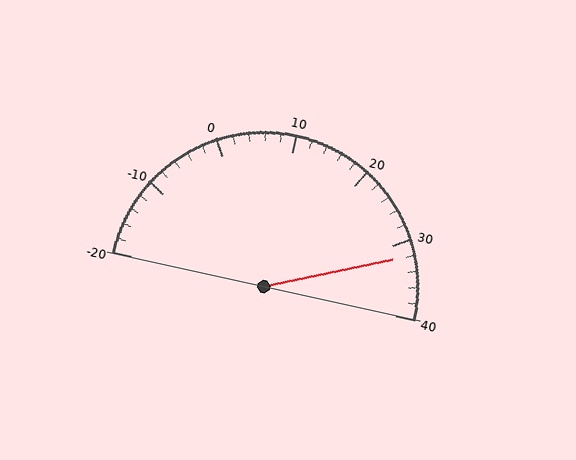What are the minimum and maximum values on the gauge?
The gauge ranges from -20 to 40.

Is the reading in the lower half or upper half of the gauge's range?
The reading is in the upper half of the range (-20 to 40).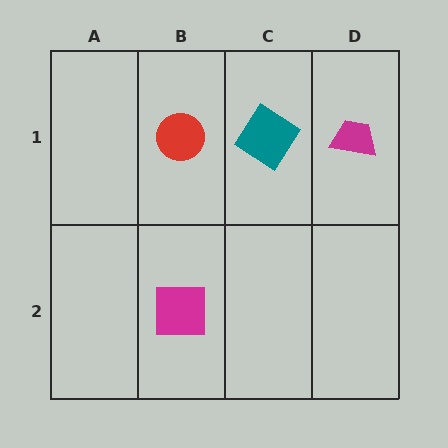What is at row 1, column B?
A red circle.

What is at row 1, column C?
A teal diamond.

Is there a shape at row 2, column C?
No, that cell is empty.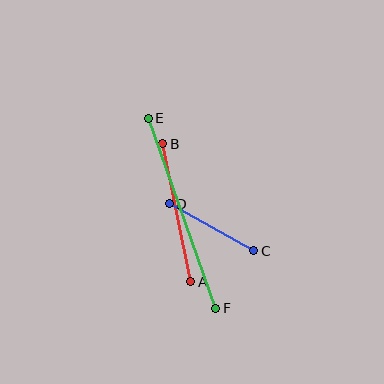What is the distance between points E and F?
The distance is approximately 202 pixels.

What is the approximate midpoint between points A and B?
The midpoint is at approximately (177, 213) pixels.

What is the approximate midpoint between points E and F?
The midpoint is at approximately (182, 213) pixels.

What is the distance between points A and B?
The distance is approximately 141 pixels.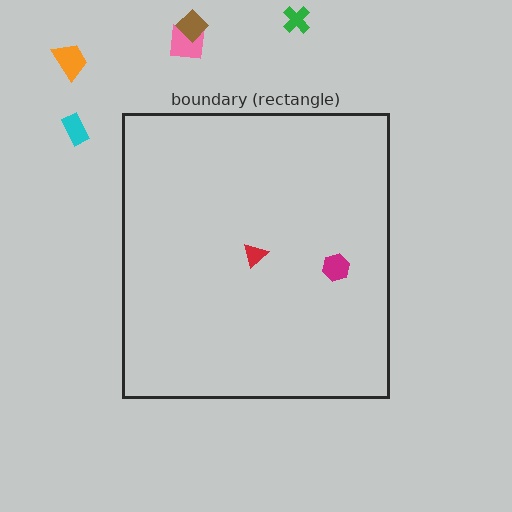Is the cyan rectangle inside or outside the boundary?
Outside.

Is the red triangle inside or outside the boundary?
Inside.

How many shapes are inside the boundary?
2 inside, 5 outside.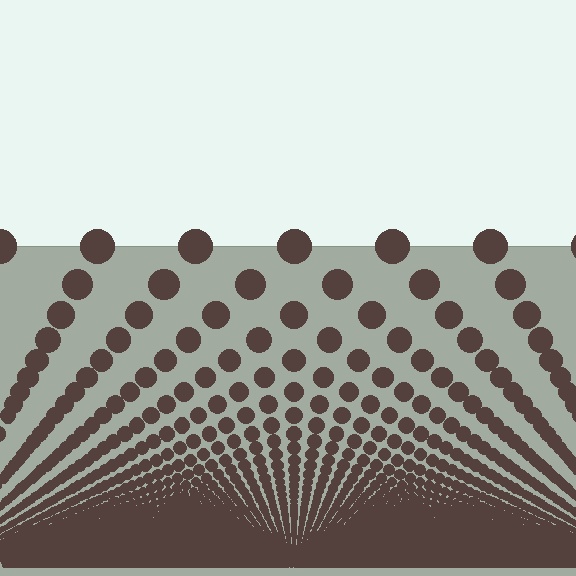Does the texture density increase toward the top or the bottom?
Density increases toward the bottom.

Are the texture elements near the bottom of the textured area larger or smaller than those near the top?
Smaller. The gradient is inverted — elements near the bottom are smaller and denser.